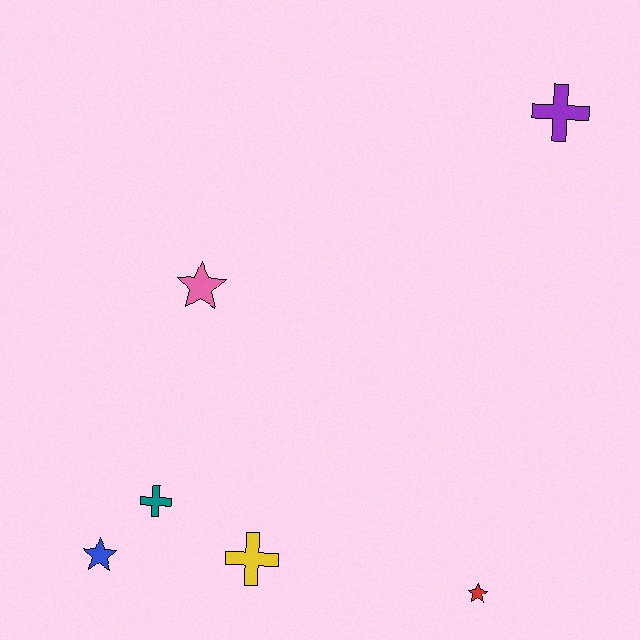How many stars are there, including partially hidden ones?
There are 3 stars.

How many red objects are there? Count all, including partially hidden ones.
There is 1 red object.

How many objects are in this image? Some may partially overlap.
There are 6 objects.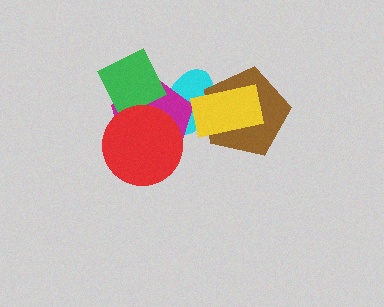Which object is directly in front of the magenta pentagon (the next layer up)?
The green diamond is directly in front of the magenta pentagon.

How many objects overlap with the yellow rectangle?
2 objects overlap with the yellow rectangle.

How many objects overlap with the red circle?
3 objects overlap with the red circle.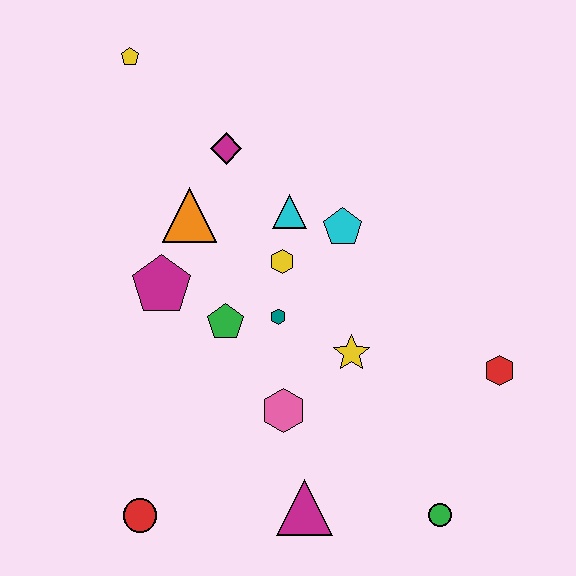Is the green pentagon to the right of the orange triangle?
Yes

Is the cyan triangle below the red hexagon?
No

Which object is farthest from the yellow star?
The yellow pentagon is farthest from the yellow star.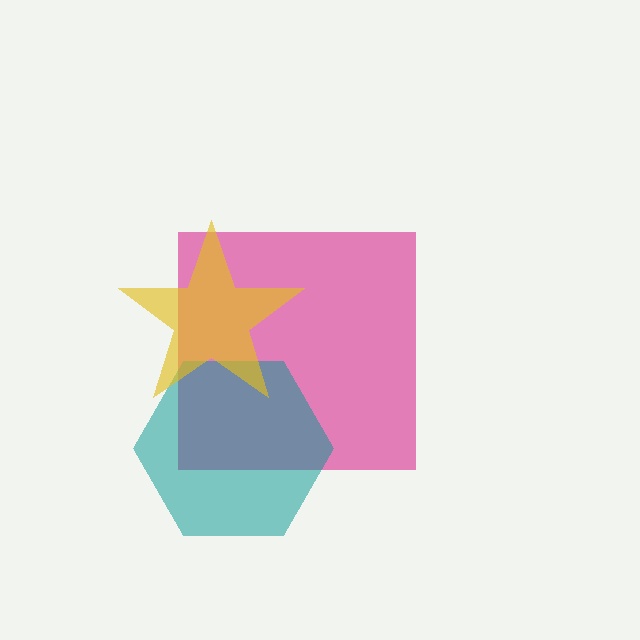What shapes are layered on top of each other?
The layered shapes are: a magenta square, a teal hexagon, a yellow star.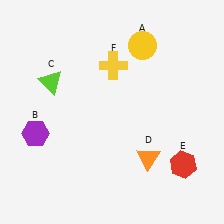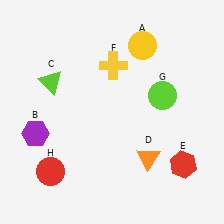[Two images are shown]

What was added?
A lime circle (G), a red circle (H) were added in Image 2.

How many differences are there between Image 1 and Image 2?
There are 2 differences between the two images.